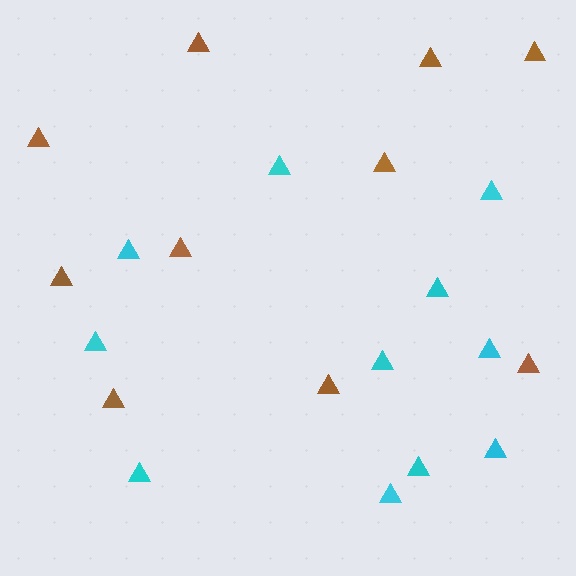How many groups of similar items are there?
There are 2 groups: one group of cyan triangles (11) and one group of brown triangles (10).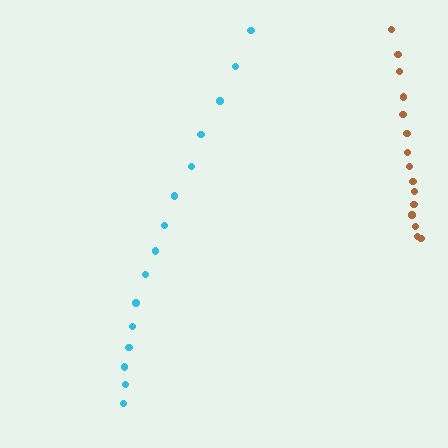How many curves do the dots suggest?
There are 2 distinct paths.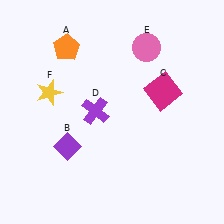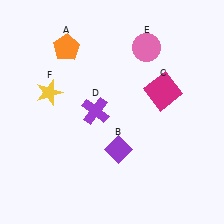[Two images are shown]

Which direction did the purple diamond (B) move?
The purple diamond (B) moved right.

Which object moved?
The purple diamond (B) moved right.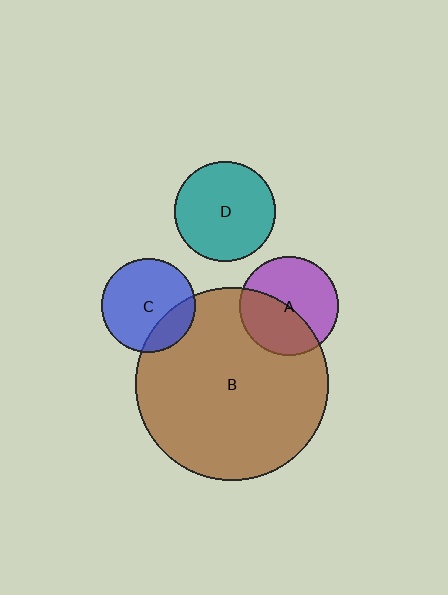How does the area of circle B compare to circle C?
Approximately 4.2 times.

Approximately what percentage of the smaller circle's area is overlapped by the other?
Approximately 25%.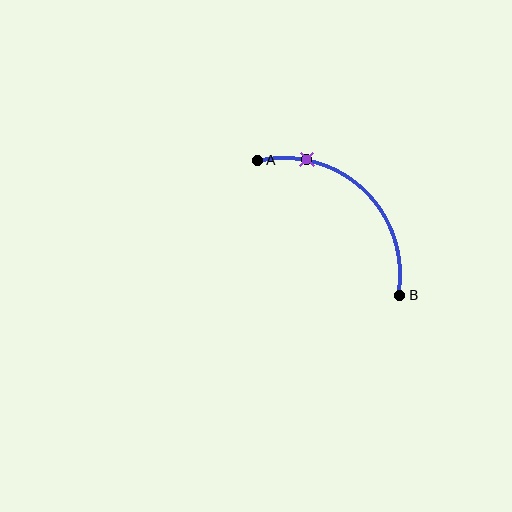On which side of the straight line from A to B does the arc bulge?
The arc bulges above and to the right of the straight line connecting A and B.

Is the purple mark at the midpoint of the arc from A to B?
No. The purple mark lies on the arc but is closer to endpoint A. The arc midpoint would be at the point on the curve equidistant along the arc from both A and B.